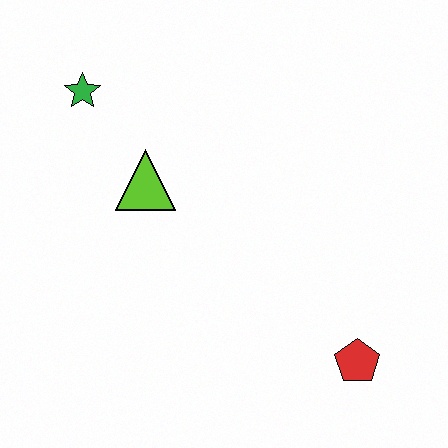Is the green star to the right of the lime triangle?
No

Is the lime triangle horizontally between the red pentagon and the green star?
Yes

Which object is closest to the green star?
The lime triangle is closest to the green star.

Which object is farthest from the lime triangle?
The red pentagon is farthest from the lime triangle.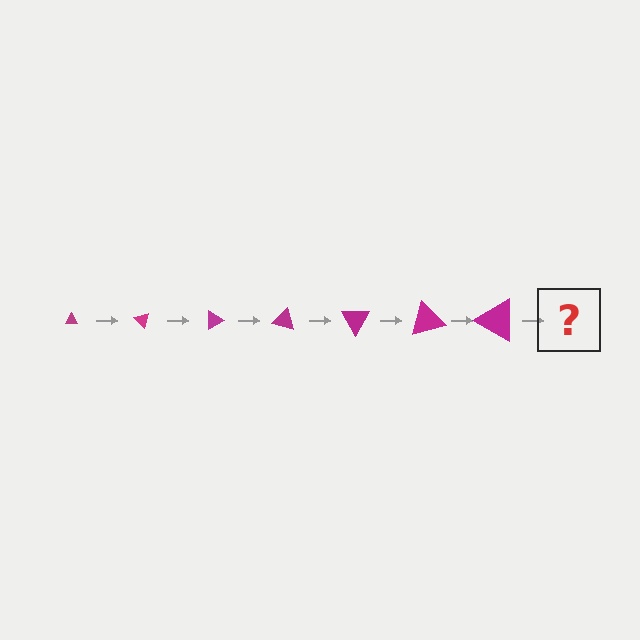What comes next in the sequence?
The next element should be a triangle, larger than the previous one and rotated 315 degrees from the start.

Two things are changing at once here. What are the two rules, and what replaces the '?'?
The two rules are that the triangle grows larger each step and it rotates 45 degrees each step. The '?' should be a triangle, larger than the previous one and rotated 315 degrees from the start.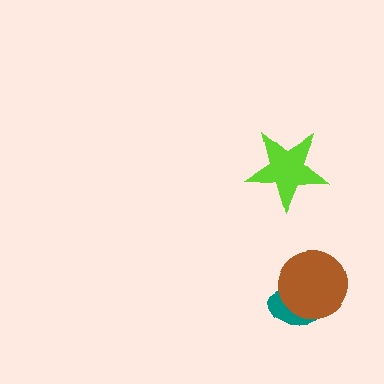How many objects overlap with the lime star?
0 objects overlap with the lime star.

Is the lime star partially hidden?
No, no other shape covers it.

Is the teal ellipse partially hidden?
Yes, it is partially covered by another shape.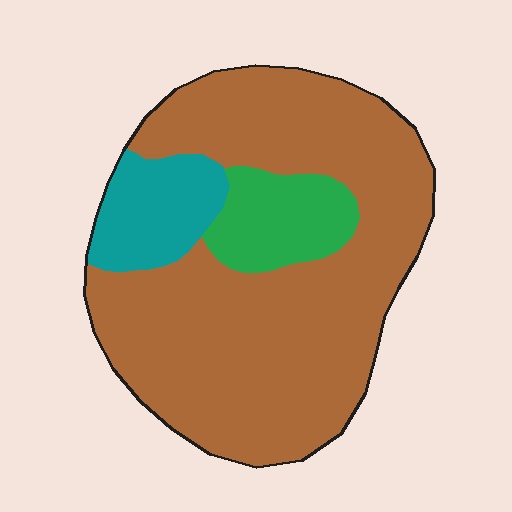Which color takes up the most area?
Brown, at roughly 75%.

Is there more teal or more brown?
Brown.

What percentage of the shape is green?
Green covers 12% of the shape.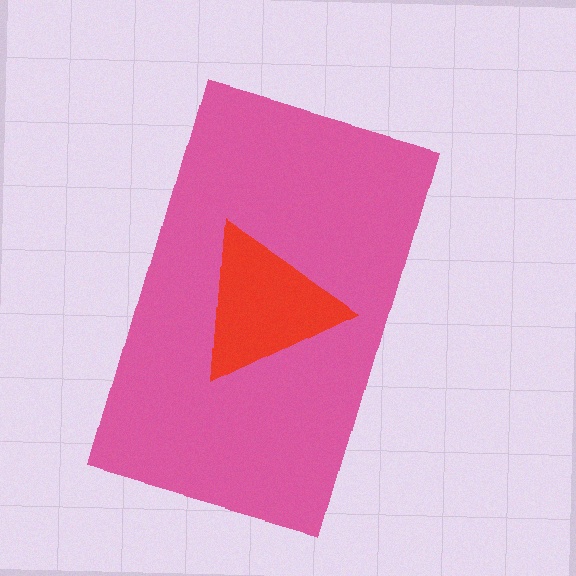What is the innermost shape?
The red triangle.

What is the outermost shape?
The pink rectangle.